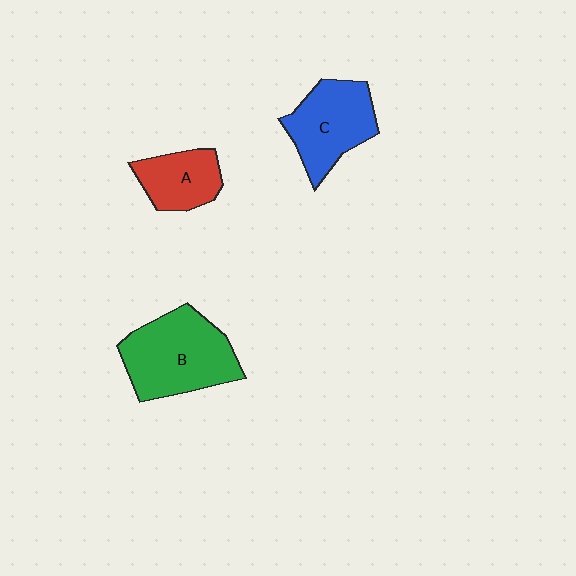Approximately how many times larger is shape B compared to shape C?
Approximately 1.3 times.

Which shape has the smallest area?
Shape A (red).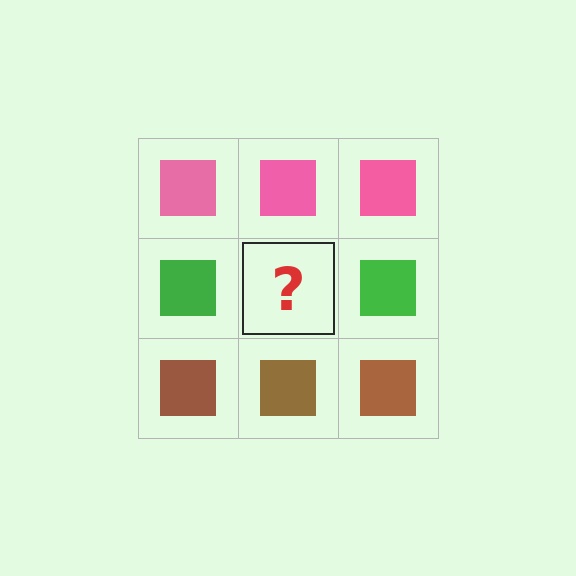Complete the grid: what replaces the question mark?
The question mark should be replaced with a green square.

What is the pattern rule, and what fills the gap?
The rule is that each row has a consistent color. The gap should be filled with a green square.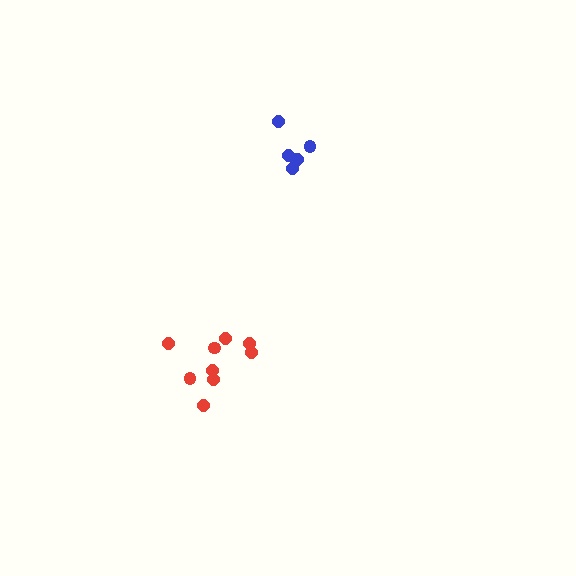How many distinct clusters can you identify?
There are 2 distinct clusters.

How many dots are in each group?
Group 1: 9 dots, Group 2: 5 dots (14 total).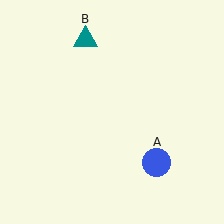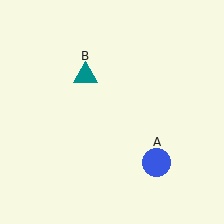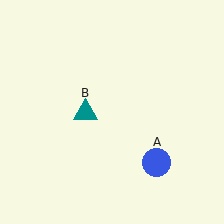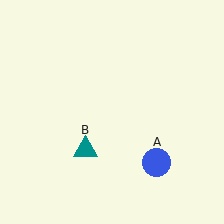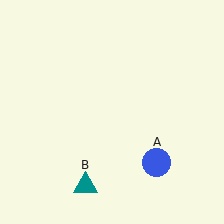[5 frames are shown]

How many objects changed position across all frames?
1 object changed position: teal triangle (object B).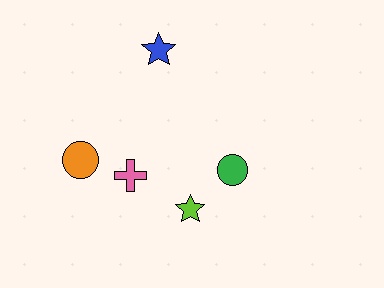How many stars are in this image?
There are 2 stars.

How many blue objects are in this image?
There is 1 blue object.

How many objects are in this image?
There are 5 objects.